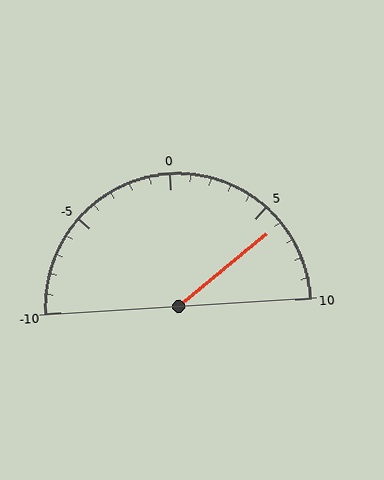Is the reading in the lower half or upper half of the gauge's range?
The reading is in the upper half of the range (-10 to 10).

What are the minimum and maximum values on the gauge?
The gauge ranges from -10 to 10.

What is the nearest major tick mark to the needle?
The nearest major tick mark is 5.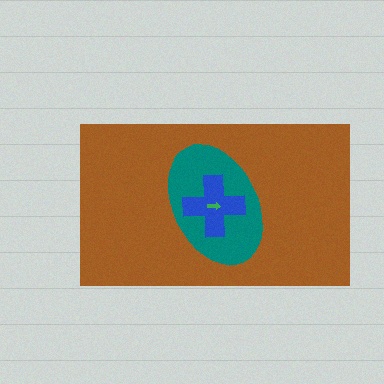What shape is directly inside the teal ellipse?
The blue cross.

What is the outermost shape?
The brown rectangle.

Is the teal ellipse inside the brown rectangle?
Yes.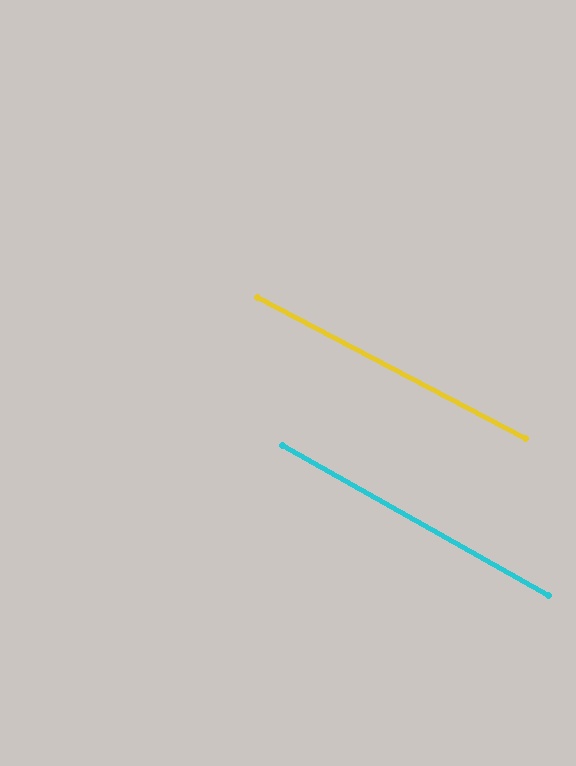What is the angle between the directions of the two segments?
Approximately 2 degrees.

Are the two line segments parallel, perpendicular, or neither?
Parallel — their directions differ by only 1.6°.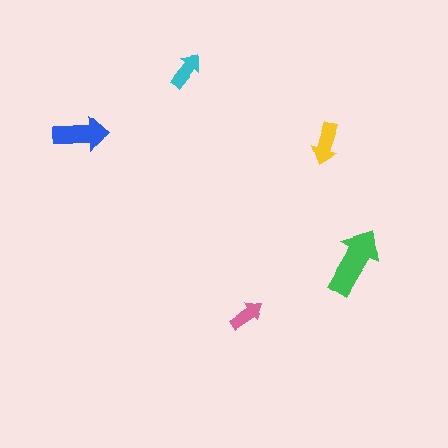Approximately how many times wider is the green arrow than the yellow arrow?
About 1.5 times wider.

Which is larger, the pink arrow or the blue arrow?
The blue one.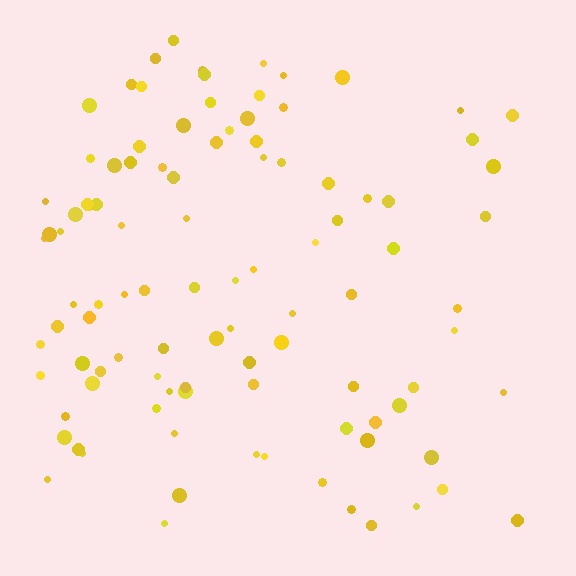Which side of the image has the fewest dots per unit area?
The right.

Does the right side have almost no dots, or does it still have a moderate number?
Still a moderate number, just noticeably fewer than the left.